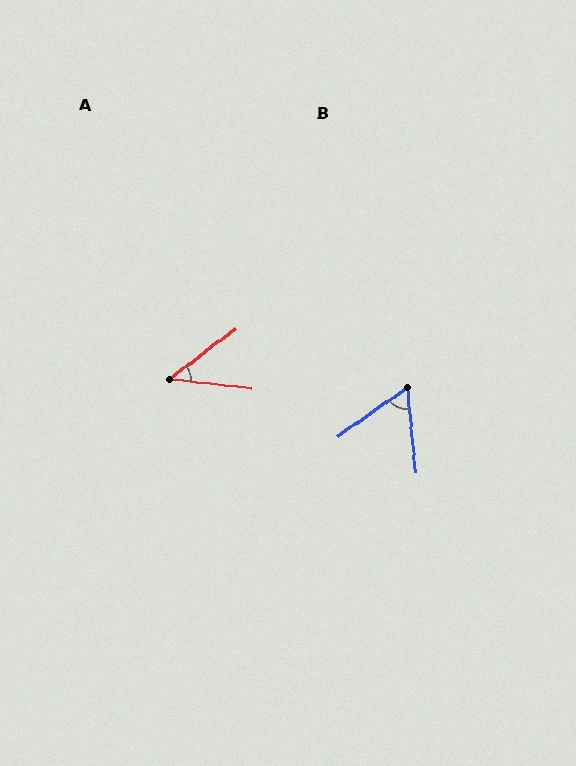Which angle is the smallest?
A, at approximately 44 degrees.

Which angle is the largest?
B, at approximately 60 degrees.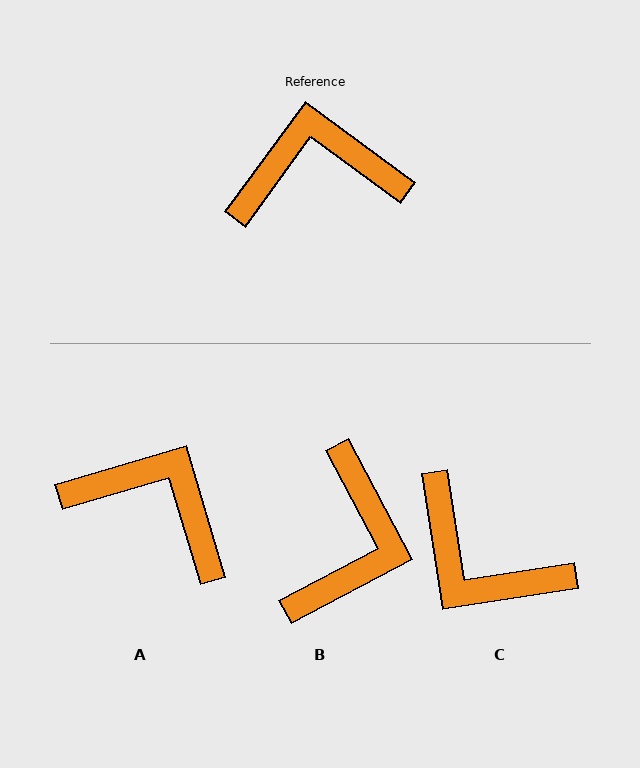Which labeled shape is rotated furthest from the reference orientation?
C, about 135 degrees away.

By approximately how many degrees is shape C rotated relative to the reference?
Approximately 135 degrees counter-clockwise.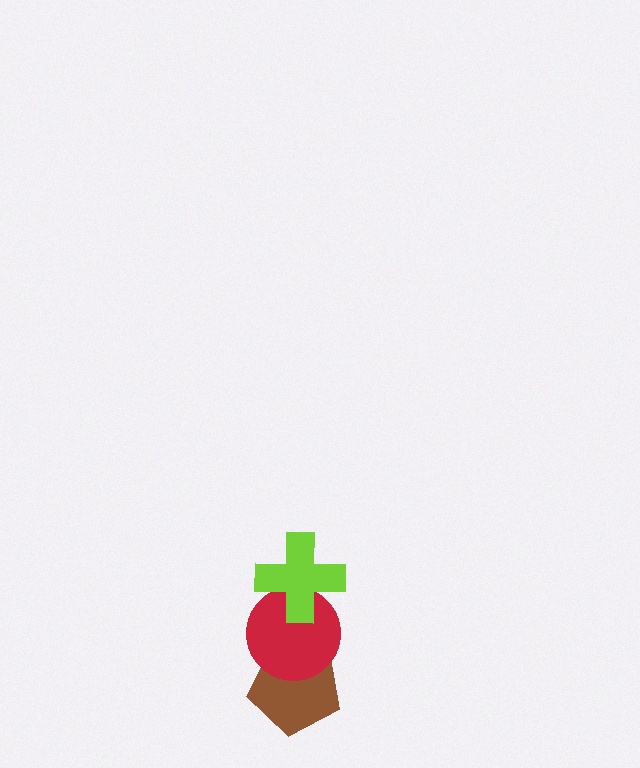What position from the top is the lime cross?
The lime cross is 1st from the top.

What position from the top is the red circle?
The red circle is 2nd from the top.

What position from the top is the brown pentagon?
The brown pentagon is 3rd from the top.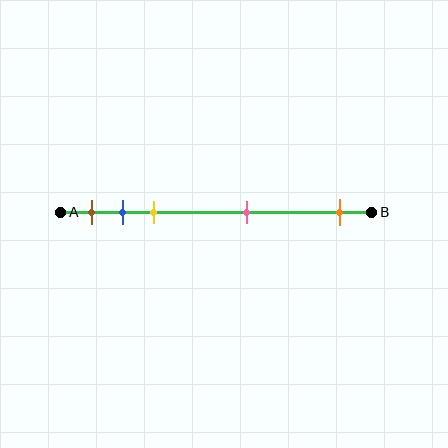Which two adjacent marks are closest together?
The blue and yellow marks are the closest adjacent pair.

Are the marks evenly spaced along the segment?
No, the marks are not evenly spaced.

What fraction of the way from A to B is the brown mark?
The brown mark is approximately 10% (0.1) of the way from A to B.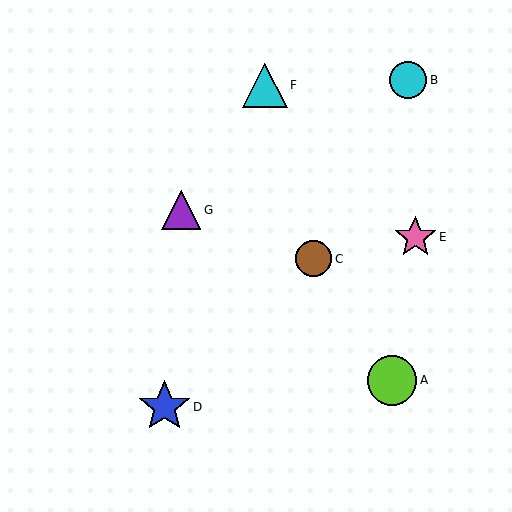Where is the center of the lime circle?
The center of the lime circle is at (392, 380).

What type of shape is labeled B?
Shape B is a cyan circle.